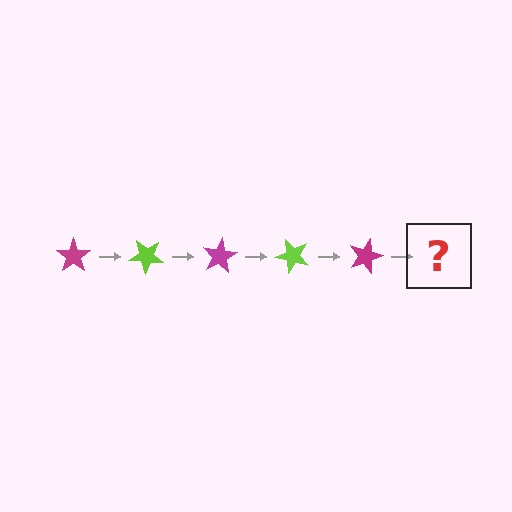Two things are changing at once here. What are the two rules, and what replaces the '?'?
The two rules are that it rotates 40 degrees each step and the color cycles through magenta and lime. The '?' should be a lime star, rotated 200 degrees from the start.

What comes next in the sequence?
The next element should be a lime star, rotated 200 degrees from the start.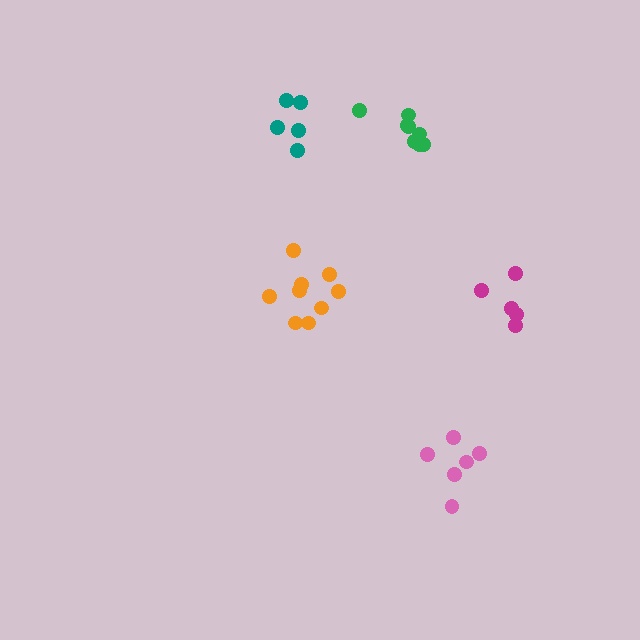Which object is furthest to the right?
The magenta cluster is rightmost.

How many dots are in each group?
Group 1: 5 dots, Group 2: 9 dots, Group 3: 6 dots, Group 4: 5 dots, Group 5: 8 dots (33 total).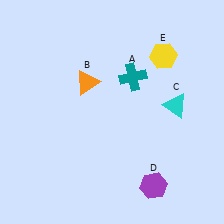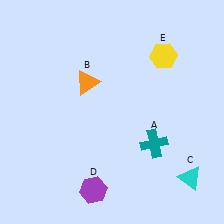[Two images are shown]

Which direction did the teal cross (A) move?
The teal cross (A) moved down.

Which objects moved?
The objects that moved are: the teal cross (A), the cyan triangle (C), the purple hexagon (D).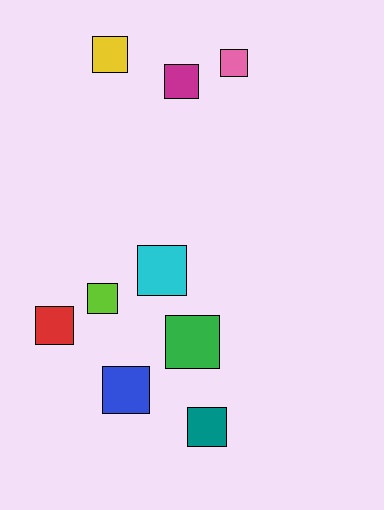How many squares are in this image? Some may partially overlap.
There are 9 squares.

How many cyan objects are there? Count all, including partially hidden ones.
There is 1 cyan object.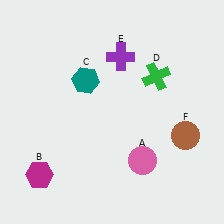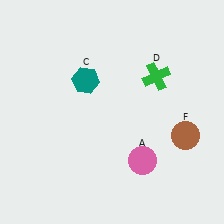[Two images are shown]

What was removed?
The purple cross (E), the magenta hexagon (B) were removed in Image 2.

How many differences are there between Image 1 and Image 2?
There are 2 differences between the two images.